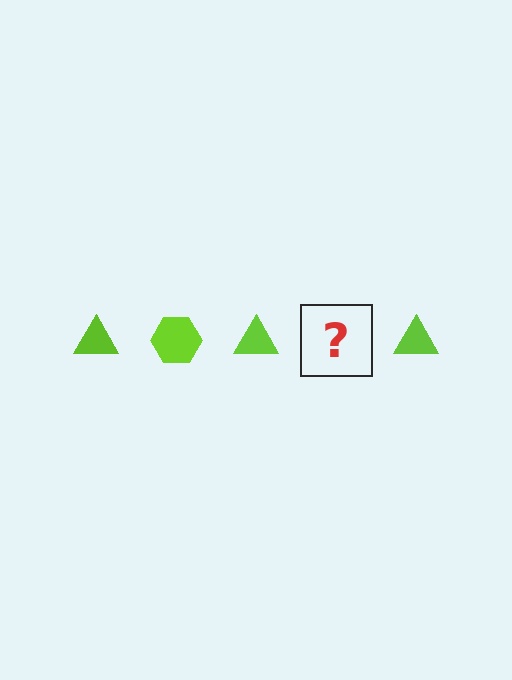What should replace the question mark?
The question mark should be replaced with a lime hexagon.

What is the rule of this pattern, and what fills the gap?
The rule is that the pattern cycles through triangle, hexagon shapes in lime. The gap should be filled with a lime hexagon.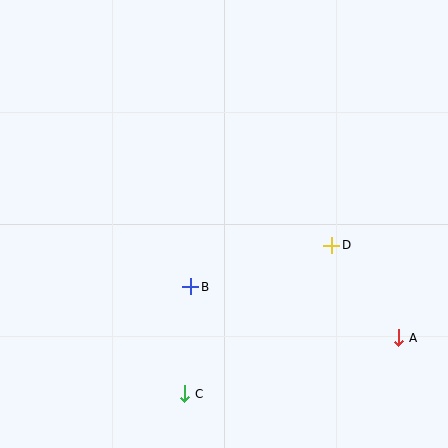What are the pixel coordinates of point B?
Point B is at (191, 287).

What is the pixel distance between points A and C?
The distance between A and C is 221 pixels.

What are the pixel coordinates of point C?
Point C is at (185, 394).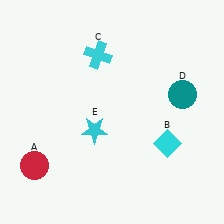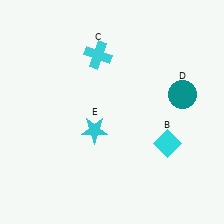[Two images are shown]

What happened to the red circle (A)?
The red circle (A) was removed in Image 2. It was in the bottom-left area of Image 1.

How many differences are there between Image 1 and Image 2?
There is 1 difference between the two images.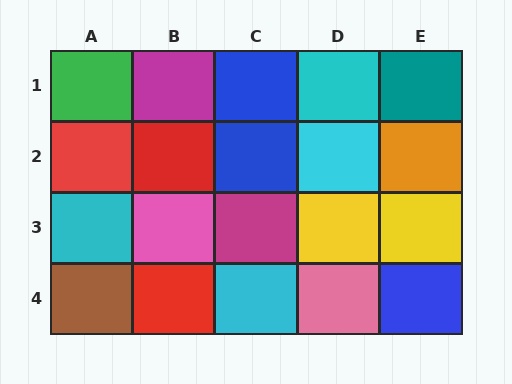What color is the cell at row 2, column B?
Red.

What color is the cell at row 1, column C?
Blue.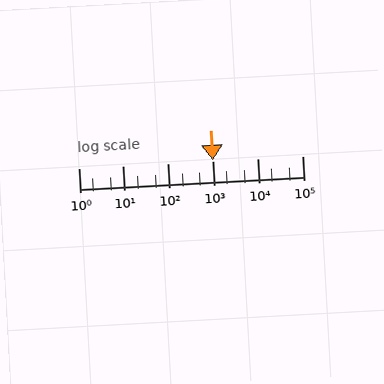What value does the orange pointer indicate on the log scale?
The pointer indicates approximately 990.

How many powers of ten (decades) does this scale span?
The scale spans 5 decades, from 1 to 100000.